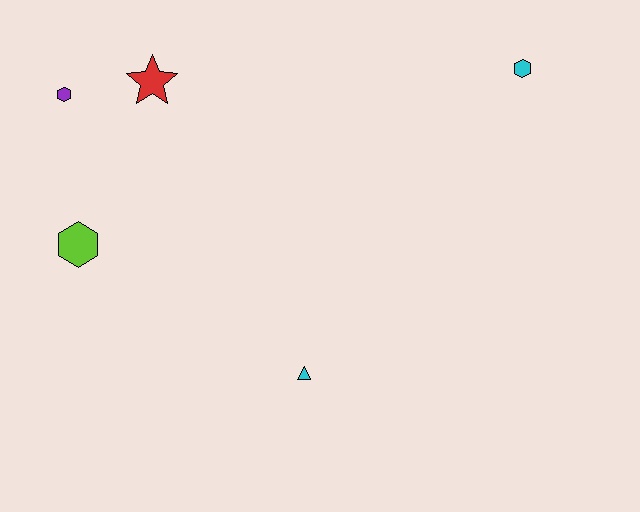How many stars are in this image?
There is 1 star.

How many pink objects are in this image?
There are no pink objects.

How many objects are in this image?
There are 5 objects.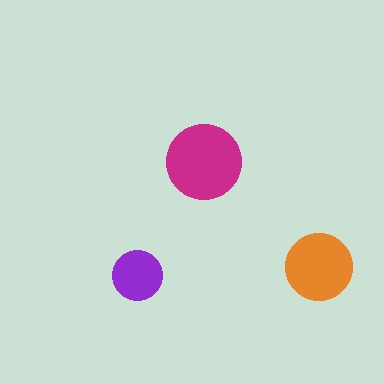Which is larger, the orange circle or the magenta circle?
The magenta one.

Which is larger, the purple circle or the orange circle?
The orange one.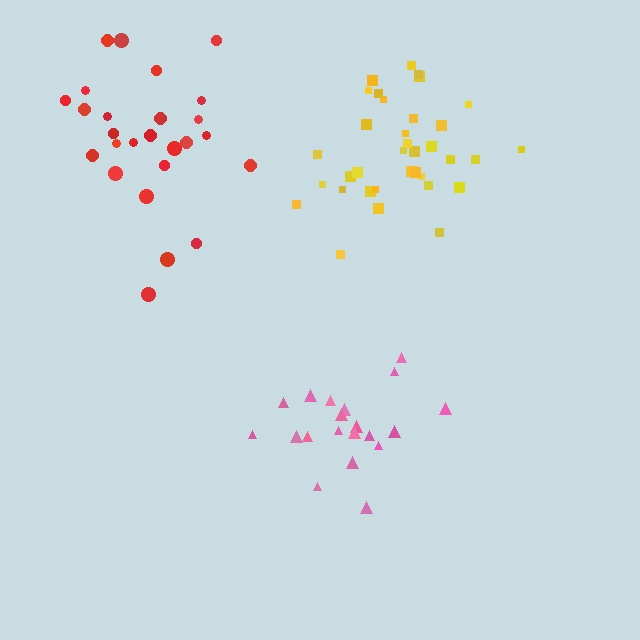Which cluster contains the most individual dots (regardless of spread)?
Yellow (35).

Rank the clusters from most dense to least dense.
yellow, pink, red.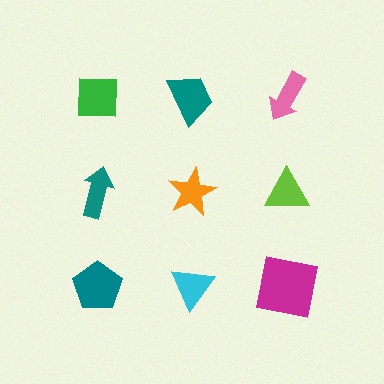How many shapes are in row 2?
3 shapes.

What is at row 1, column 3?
A pink arrow.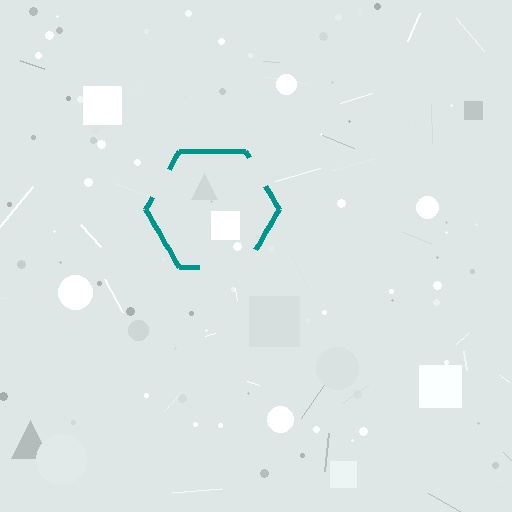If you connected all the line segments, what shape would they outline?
They would outline a hexagon.